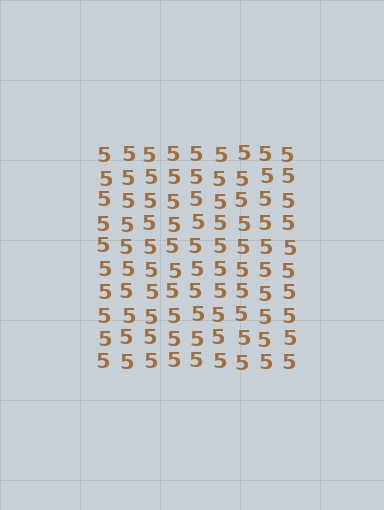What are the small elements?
The small elements are digit 5's.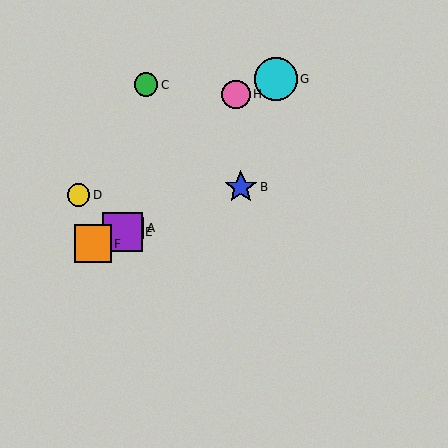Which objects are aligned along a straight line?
Objects A, B, E, F are aligned along a straight line.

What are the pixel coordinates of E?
Object E is at (123, 232).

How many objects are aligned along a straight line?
4 objects (A, B, E, F) are aligned along a straight line.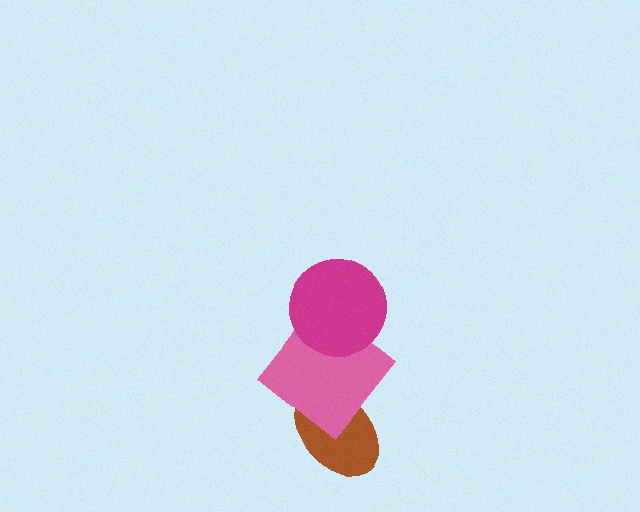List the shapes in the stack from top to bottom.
From top to bottom: the magenta circle, the pink diamond, the brown ellipse.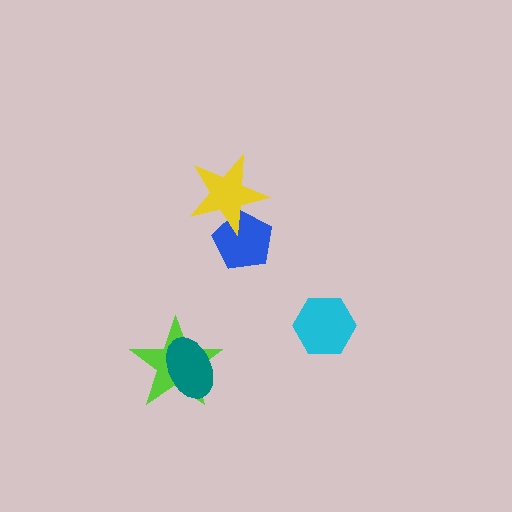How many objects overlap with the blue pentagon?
1 object overlaps with the blue pentagon.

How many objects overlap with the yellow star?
1 object overlaps with the yellow star.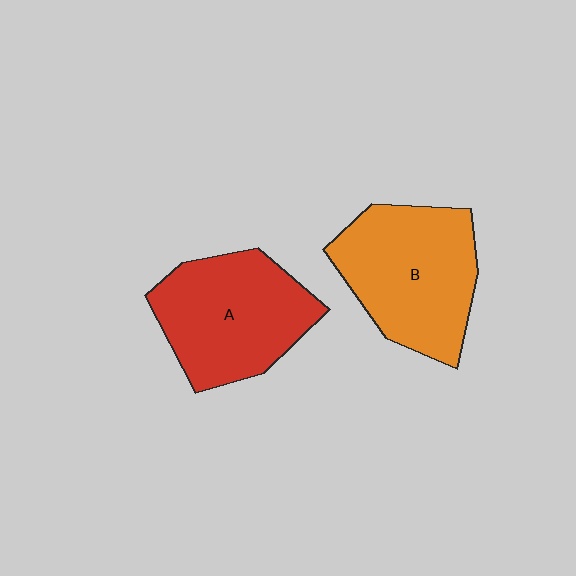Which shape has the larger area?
Shape B (orange).